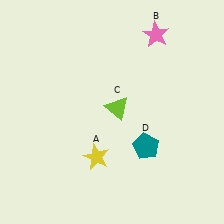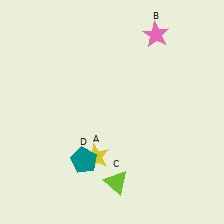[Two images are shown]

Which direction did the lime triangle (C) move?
The lime triangle (C) moved down.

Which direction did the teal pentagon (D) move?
The teal pentagon (D) moved left.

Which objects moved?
The objects that moved are: the lime triangle (C), the teal pentagon (D).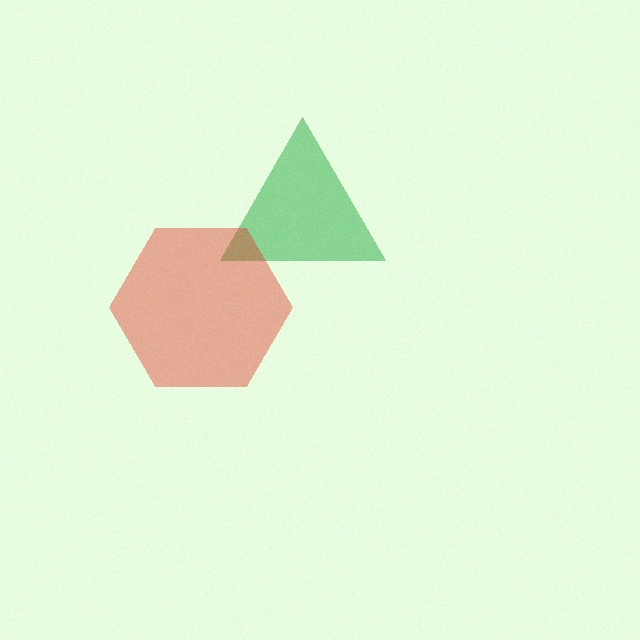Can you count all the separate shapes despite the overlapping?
Yes, there are 2 separate shapes.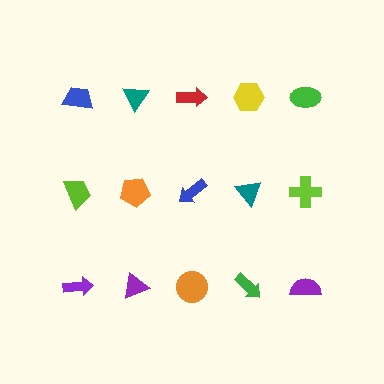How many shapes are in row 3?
5 shapes.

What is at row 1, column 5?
A green ellipse.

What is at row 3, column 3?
An orange circle.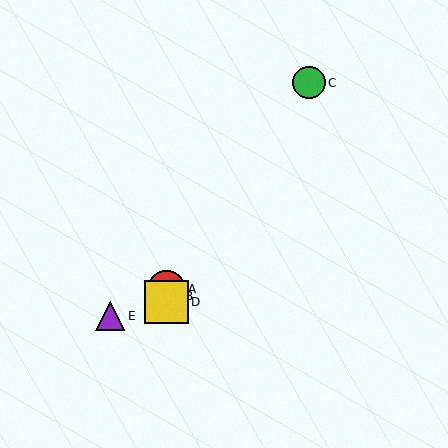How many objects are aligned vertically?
3 objects (A, B, D) are aligned vertically.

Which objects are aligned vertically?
Objects A, B, D are aligned vertically.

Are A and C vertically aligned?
No, A is at x≈166 and C is at x≈309.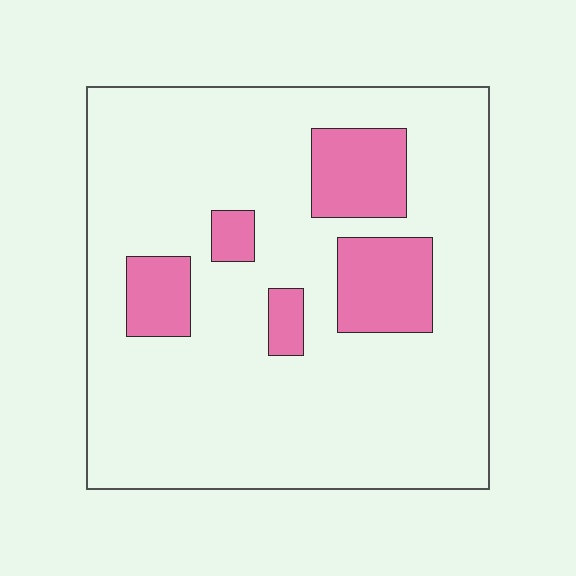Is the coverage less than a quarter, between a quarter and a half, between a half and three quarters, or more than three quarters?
Less than a quarter.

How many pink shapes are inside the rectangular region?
5.